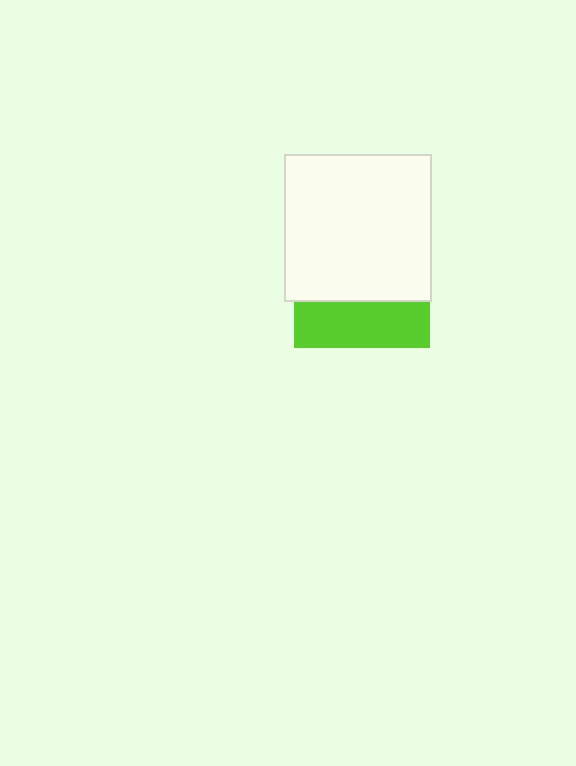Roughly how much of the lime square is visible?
A small part of it is visible (roughly 34%).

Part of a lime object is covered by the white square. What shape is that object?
It is a square.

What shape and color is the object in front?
The object in front is a white square.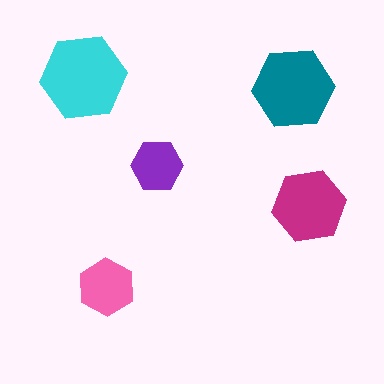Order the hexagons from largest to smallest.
the cyan one, the teal one, the magenta one, the pink one, the purple one.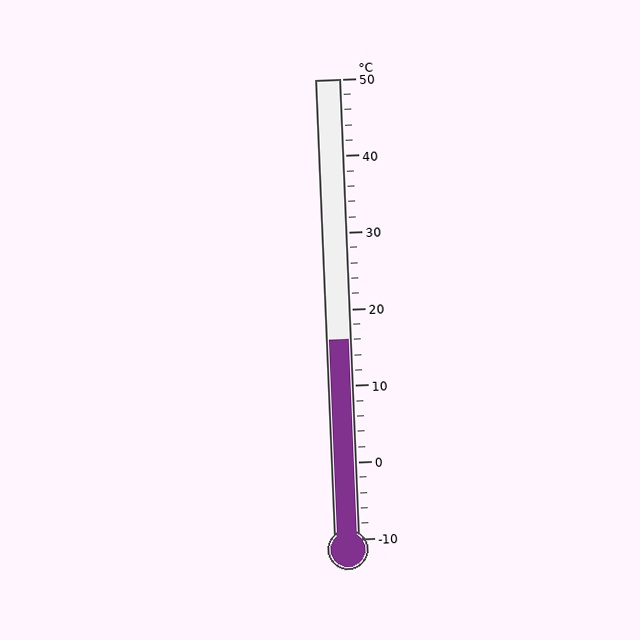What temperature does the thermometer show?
The thermometer shows approximately 16°C.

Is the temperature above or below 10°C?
The temperature is above 10°C.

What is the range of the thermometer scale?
The thermometer scale ranges from -10°C to 50°C.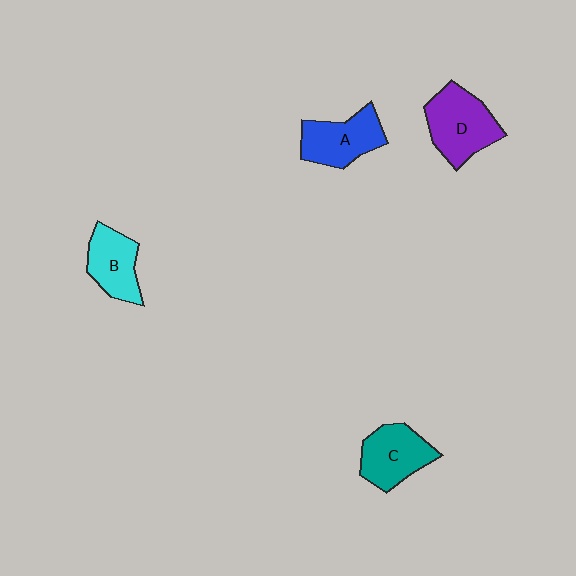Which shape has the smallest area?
Shape B (cyan).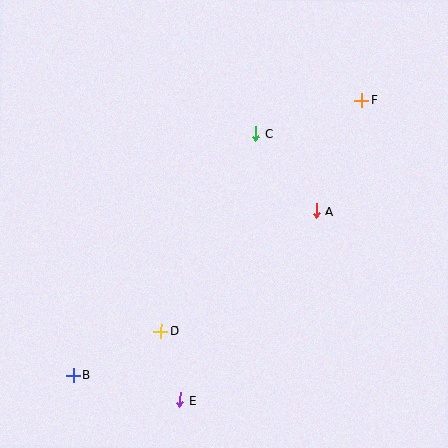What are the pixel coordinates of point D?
Point D is at (161, 331).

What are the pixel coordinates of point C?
Point C is at (256, 134).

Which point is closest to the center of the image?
Point A at (317, 211) is closest to the center.